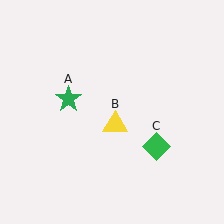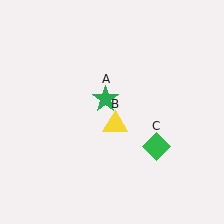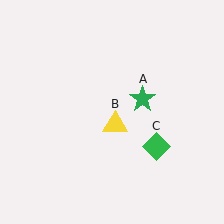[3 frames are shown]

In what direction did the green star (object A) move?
The green star (object A) moved right.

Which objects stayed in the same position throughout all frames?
Yellow triangle (object B) and green diamond (object C) remained stationary.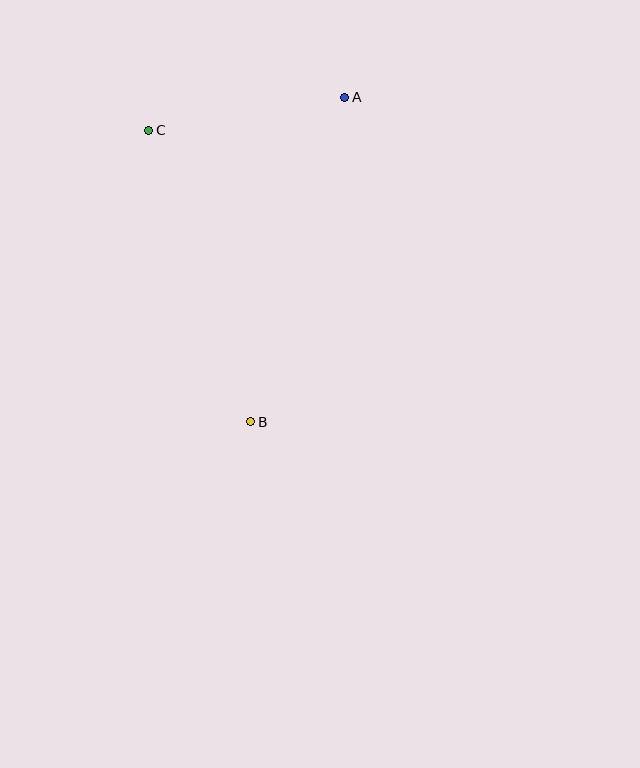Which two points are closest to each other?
Points A and C are closest to each other.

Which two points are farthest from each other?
Points A and B are farthest from each other.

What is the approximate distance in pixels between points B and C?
The distance between B and C is approximately 309 pixels.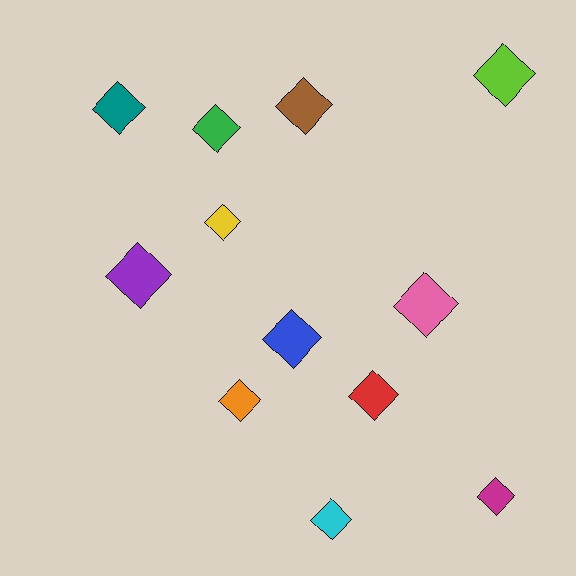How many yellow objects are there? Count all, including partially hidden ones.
There is 1 yellow object.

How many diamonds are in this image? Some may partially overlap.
There are 12 diamonds.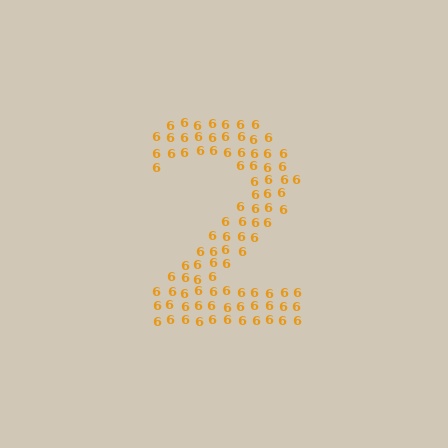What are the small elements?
The small elements are digit 6's.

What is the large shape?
The large shape is the digit 2.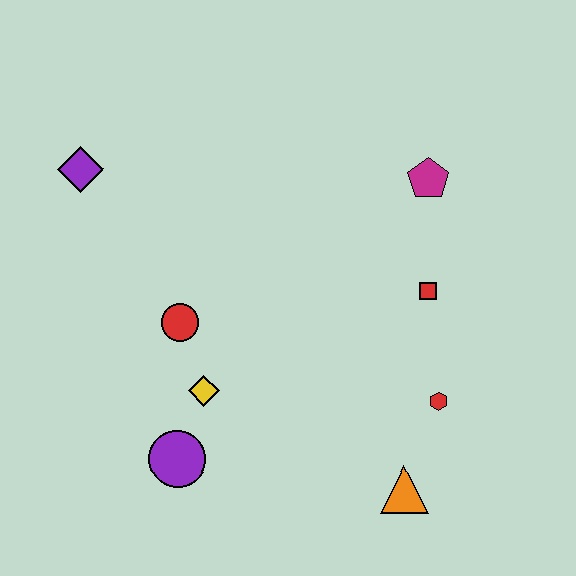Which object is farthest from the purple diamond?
The orange triangle is farthest from the purple diamond.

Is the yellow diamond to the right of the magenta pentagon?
No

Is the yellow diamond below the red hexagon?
No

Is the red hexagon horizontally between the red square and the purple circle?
No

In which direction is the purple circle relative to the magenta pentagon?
The purple circle is below the magenta pentagon.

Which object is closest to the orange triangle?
The red hexagon is closest to the orange triangle.